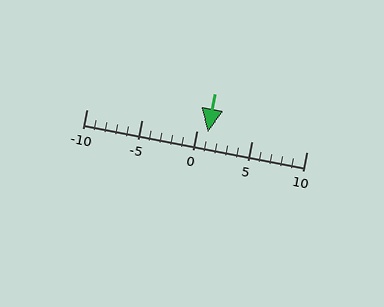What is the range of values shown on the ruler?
The ruler shows values from -10 to 10.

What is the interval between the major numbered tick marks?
The major tick marks are spaced 5 units apart.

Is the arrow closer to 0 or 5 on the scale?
The arrow is closer to 0.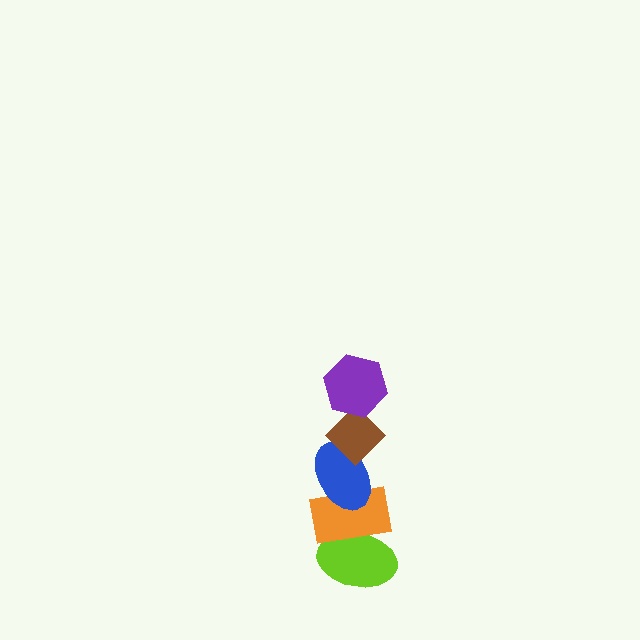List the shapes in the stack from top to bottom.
From top to bottom: the purple hexagon, the brown diamond, the blue ellipse, the orange rectangle, the lime ellipse.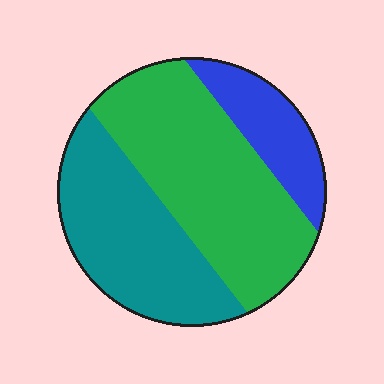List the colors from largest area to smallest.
From largest to smallest: green, teal, blue.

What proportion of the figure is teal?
Teal covers roughly 35% of the figure.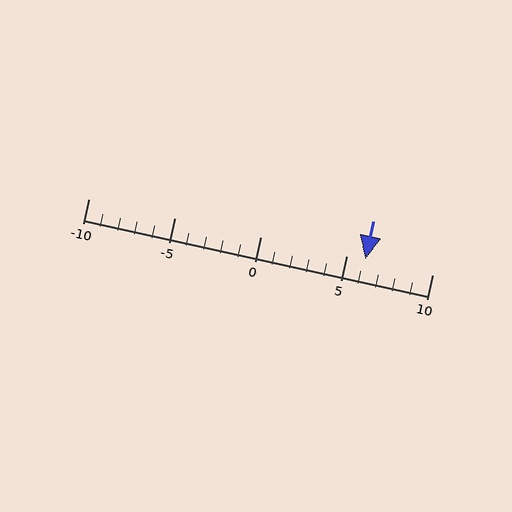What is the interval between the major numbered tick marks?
The major tick marks are spaced 5 units apart.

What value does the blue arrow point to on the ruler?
The blue arrow points to approximately 6.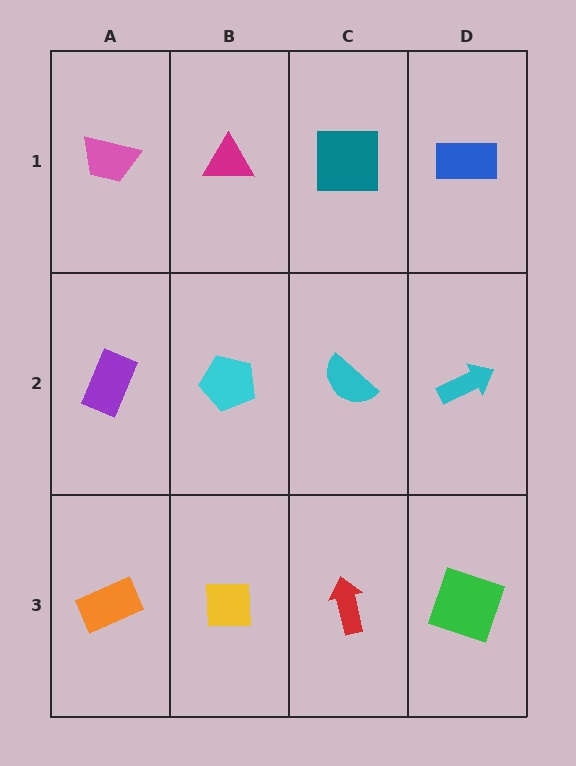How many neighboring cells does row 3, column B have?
3.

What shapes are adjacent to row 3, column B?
A cyan pentagon (row 2, column B), an orange rectangle (row 3, column A), a red arrow (row 3, column C).